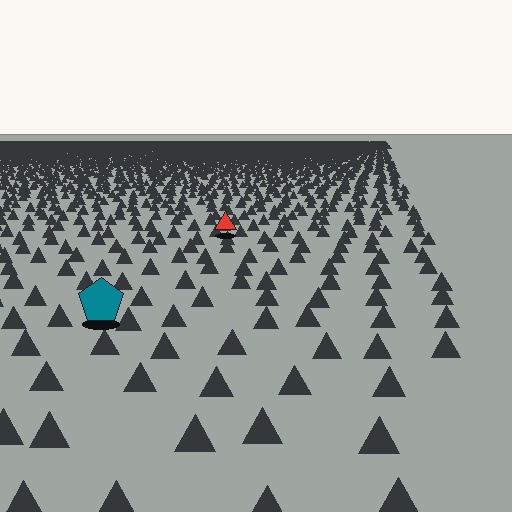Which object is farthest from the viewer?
The red triangle is farthest from the viewer. It appears smaller and the ground texture around it is denser.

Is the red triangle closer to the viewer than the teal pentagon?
No. The teal pentagon is closer — you can tell from the texture gradient: the ground texture is coarser near it.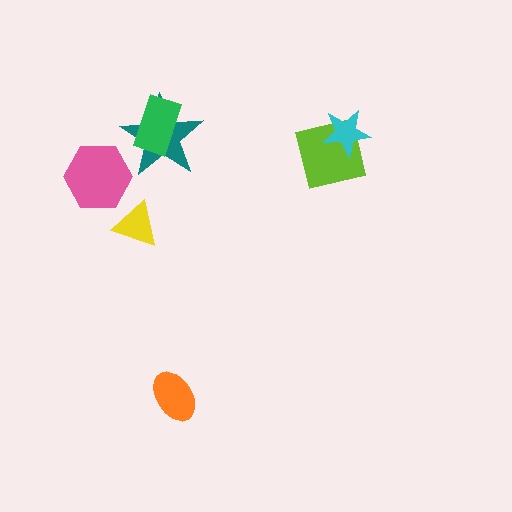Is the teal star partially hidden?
Yes, it is partially covered by another shape.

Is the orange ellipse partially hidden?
No, no other shape covers it.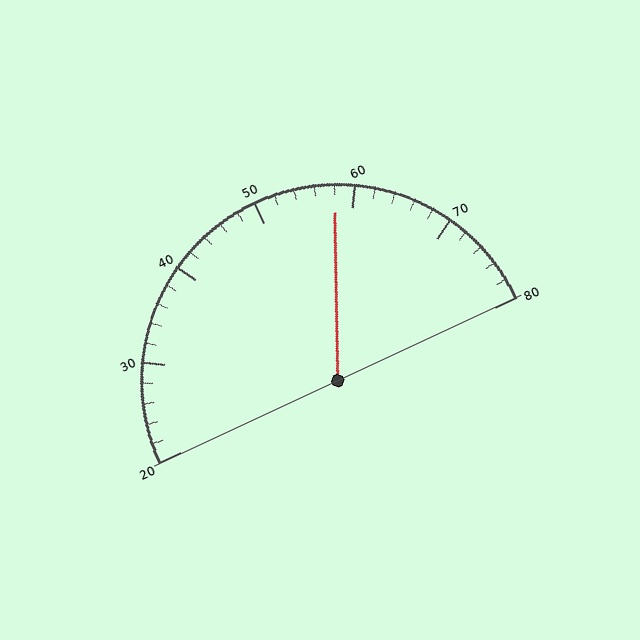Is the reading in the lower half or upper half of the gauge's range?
The reading is in the upper half of the range (20 to 80).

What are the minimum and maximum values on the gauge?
The gauge ranges from 20 to 80.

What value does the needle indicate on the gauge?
The needle indicates approximately 58.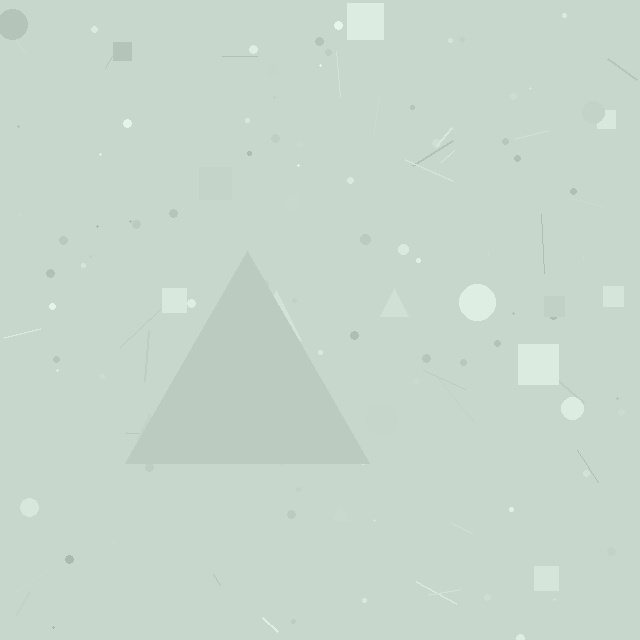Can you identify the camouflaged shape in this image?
The camouflaged shape is a triangle.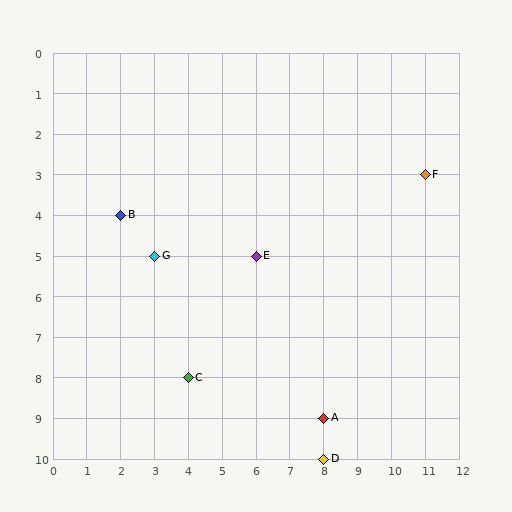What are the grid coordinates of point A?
Point A is at grid coordinates (8, 9).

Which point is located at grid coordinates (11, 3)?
Point F is at (11, 3).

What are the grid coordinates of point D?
Point D is at grid coordinates (8, 10).